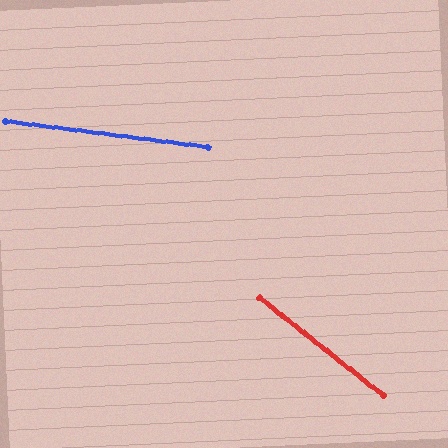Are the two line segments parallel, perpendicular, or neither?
Neither parallel nor perpendicular — they differ by about 31°.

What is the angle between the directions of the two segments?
Approximately 31 degrees.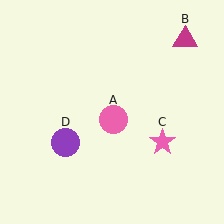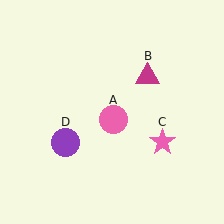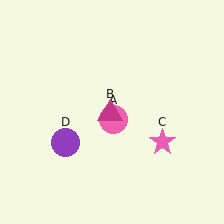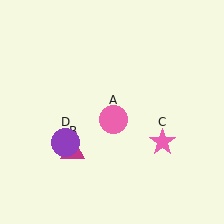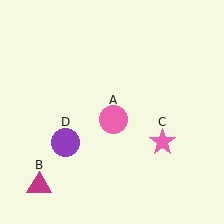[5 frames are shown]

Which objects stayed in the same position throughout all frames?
Pink circle (object A) and pink star (object C) and purple circle (object D) remained stationary.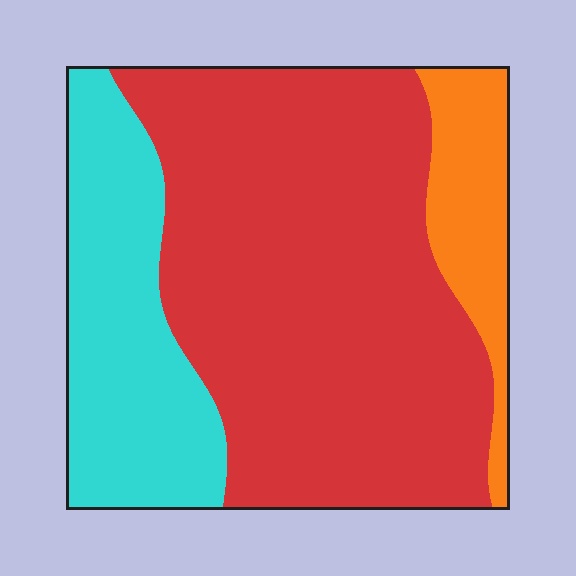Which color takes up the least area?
Orange, at roughly 10%.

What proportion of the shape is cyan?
Cyan takes up about one quarter (1/4) of the shape.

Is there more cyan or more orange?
Cyan.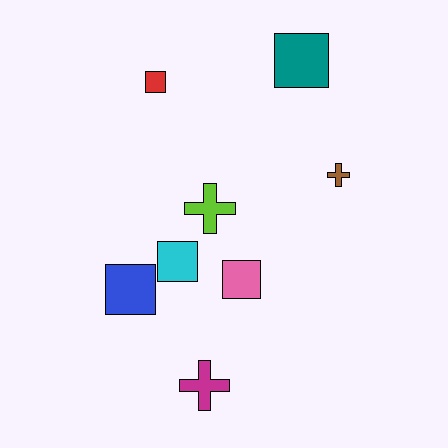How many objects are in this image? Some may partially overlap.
There are 8 objects.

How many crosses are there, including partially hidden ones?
There are 3 crosses.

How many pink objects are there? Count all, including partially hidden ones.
There is 1 pink object.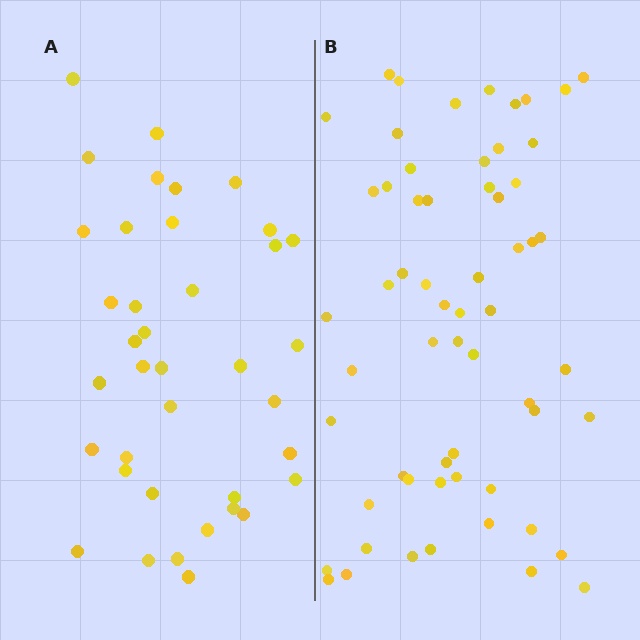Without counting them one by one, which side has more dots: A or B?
Region B (the right region) has more dots.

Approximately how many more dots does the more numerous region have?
Region B has approximately 20 more dots than region A.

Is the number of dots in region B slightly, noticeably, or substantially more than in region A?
Region B has substantially more. The ratio is roughly 1.6 to 1.